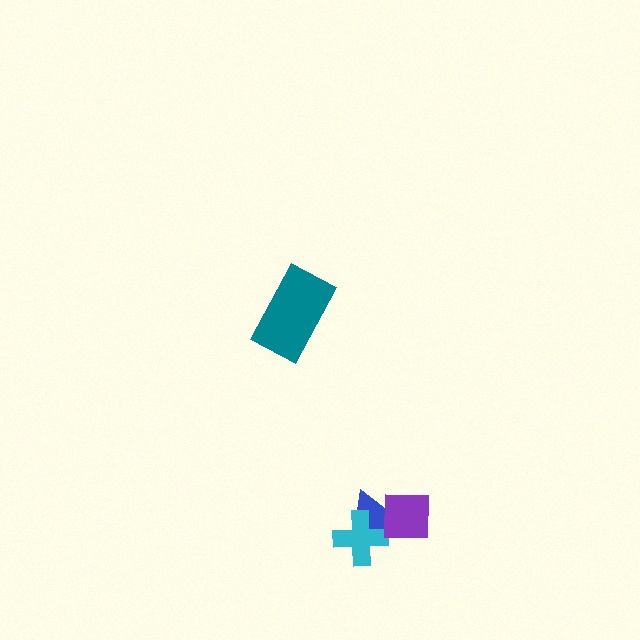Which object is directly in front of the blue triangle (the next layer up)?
The cyan cross is directly in front of the blue triangle.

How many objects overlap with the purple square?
2 objects overlap with the purple square.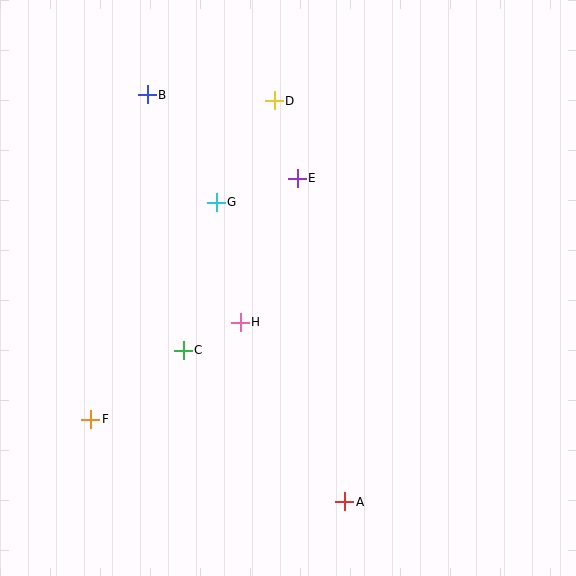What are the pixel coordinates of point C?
Point C is at (183, 350).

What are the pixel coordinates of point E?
Point E is at (297, 178).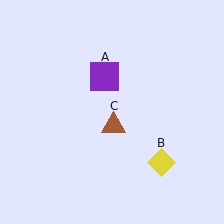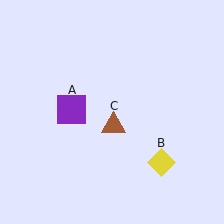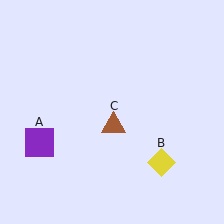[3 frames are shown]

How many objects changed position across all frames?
1 object changed position: purple square (object A).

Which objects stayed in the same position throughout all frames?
Yellow diamond (object B) and brown triangle (object C) remained stationary.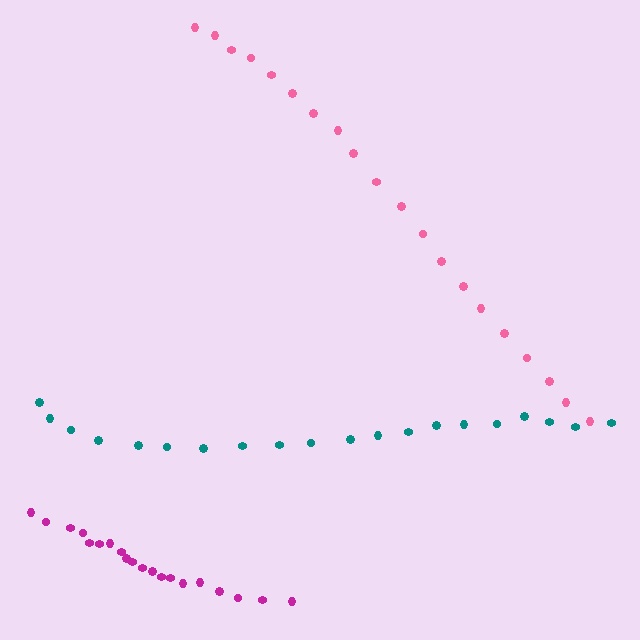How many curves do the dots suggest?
There are 3 distinct paths.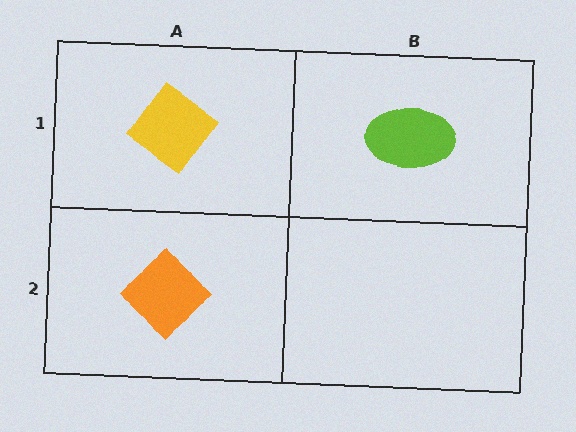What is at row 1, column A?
A yellow diamond.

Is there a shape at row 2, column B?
No, that cell is empty.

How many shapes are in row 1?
2 shapes.